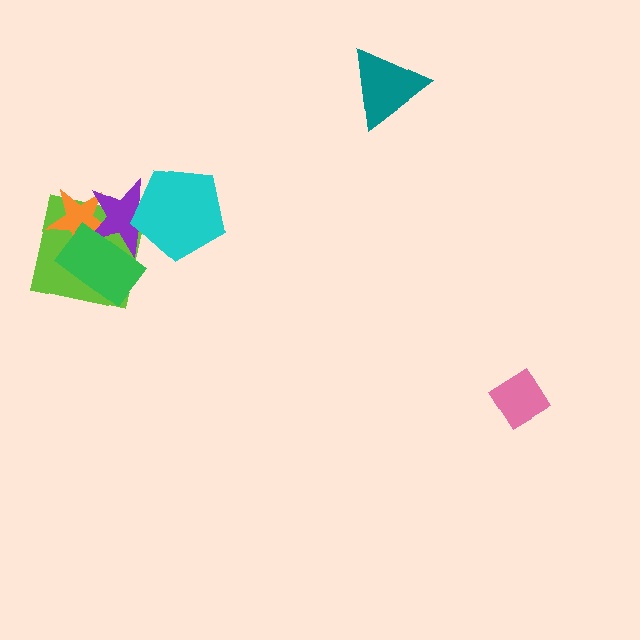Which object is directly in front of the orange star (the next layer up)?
The purple star is directly in front of the orange star.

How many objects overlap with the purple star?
4 objects overlap with the purple star.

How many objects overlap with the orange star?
3 objects overlap with the orange star.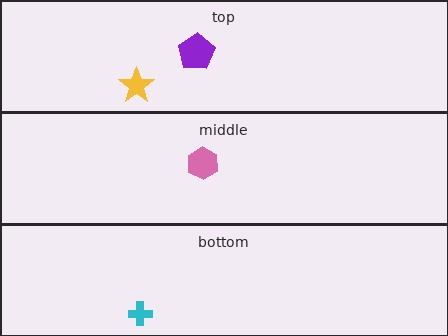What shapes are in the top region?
The yellow star, the purple pentagon.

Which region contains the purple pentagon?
The top region.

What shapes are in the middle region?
The pink hexagon.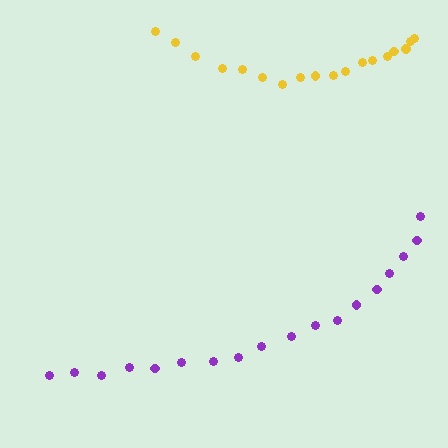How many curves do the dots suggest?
There are 2 distinct paths.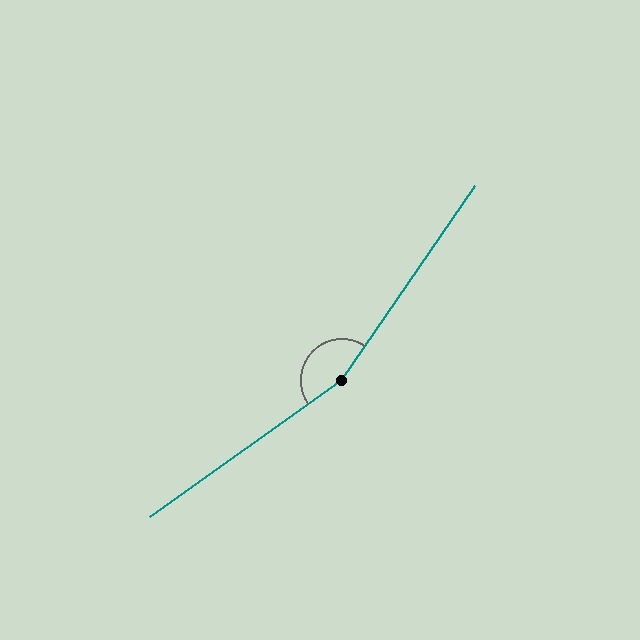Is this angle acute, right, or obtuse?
It is obtuse.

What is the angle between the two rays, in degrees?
Approximately 160 degrees.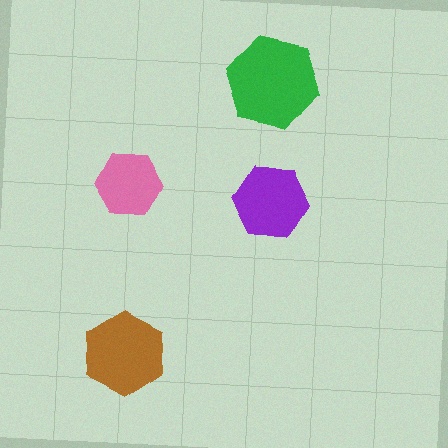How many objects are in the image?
There are 4 objects in the image.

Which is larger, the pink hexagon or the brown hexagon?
The brown one.